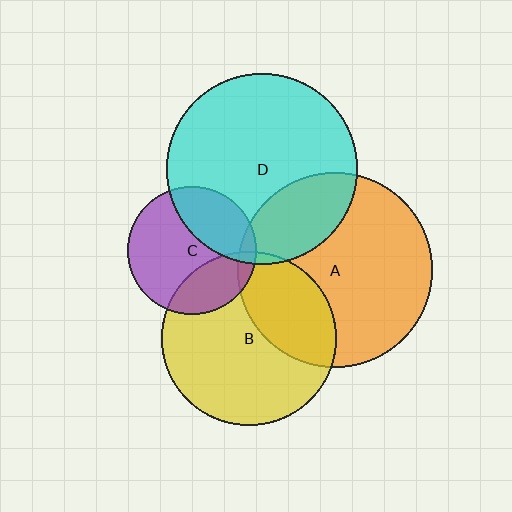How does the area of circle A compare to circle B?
Approximately 1.2 times.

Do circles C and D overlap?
Yes.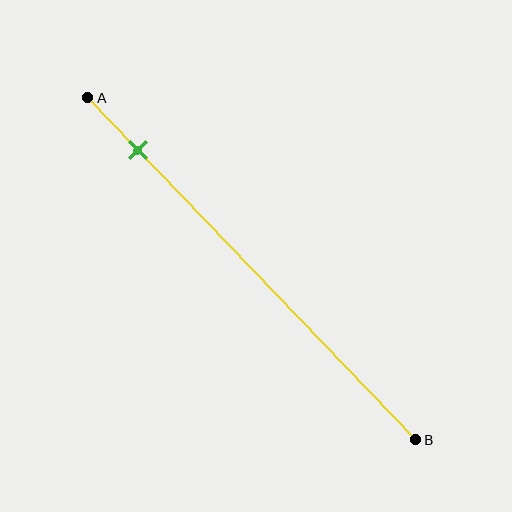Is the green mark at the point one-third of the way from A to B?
No, the mark is at about 15% from A, not at the 33% one-third point.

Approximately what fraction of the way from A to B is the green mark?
The green mark is approximately 15% of the way from A to B.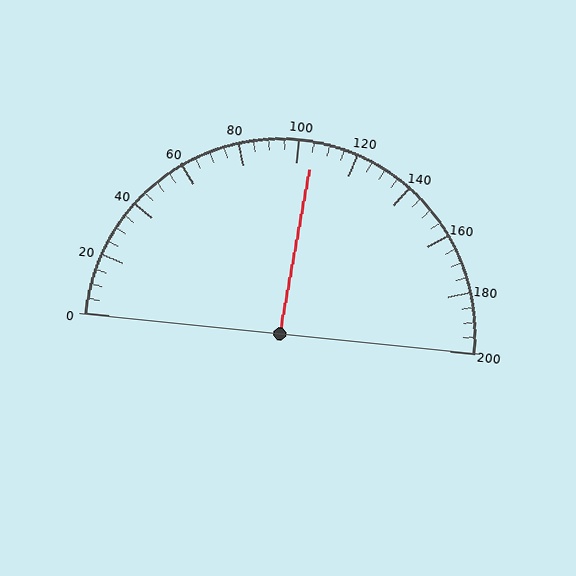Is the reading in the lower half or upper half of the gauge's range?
The reading is in the upper half of the range (0 to 200).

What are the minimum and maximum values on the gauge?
The gauge ranges from 0 to 200.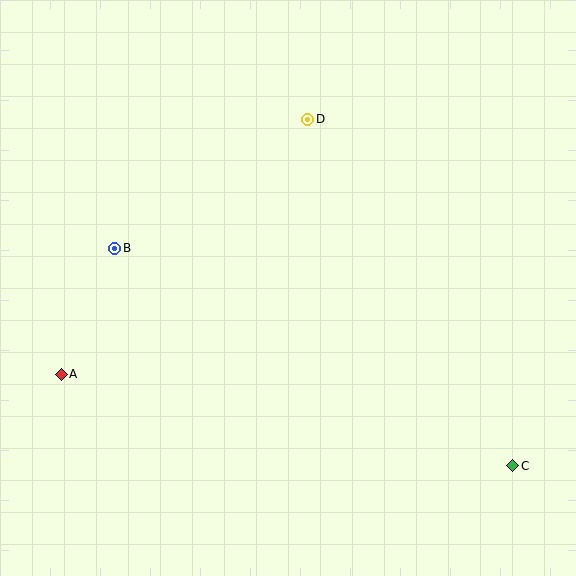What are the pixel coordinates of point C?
Point C is at (513, 466).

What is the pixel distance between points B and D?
The distance between B and D is 232 pixels.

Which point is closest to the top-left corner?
Point B is closest to the top-left corner.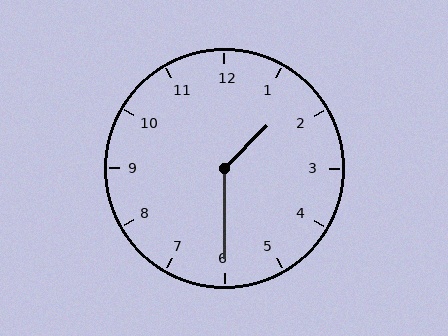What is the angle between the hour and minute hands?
Approximately 135 degrees.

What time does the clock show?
1:30.